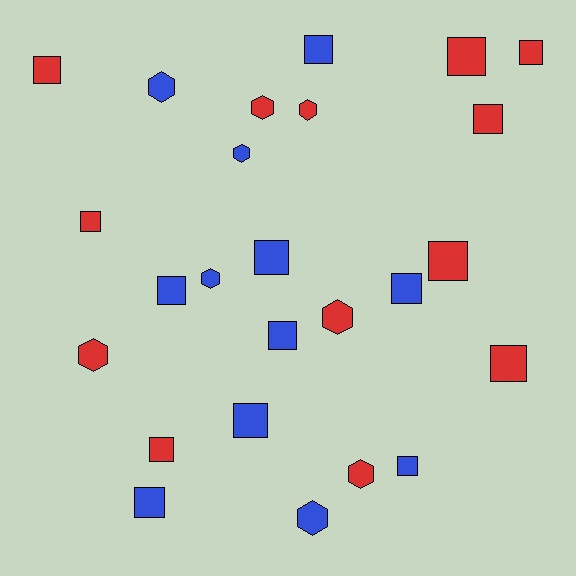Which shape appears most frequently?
Square, with 16 objects.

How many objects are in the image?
There are 25 objects.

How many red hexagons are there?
There are 5 red hexagons.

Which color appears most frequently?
Red, with 13 objects.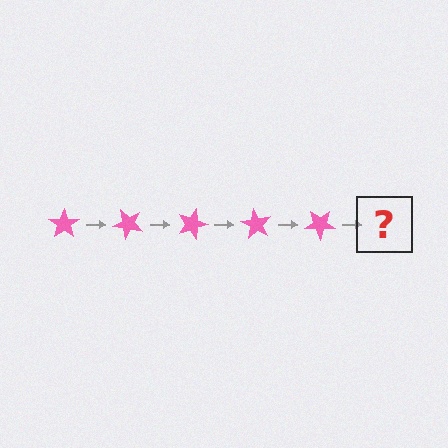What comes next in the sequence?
The next element should be a pink star rotated 225 degrees.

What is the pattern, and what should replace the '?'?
The pattern is that the star rotates 45 degrees each step. The '?' should be a pink star rotated 225 degrees.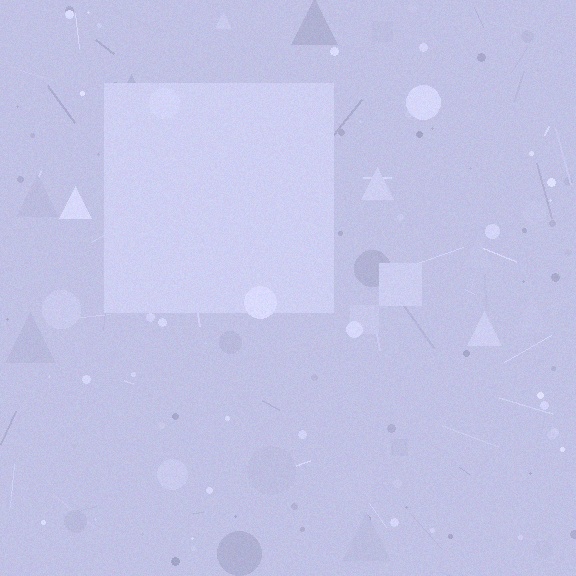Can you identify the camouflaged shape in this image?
The camouflaged shape is a square.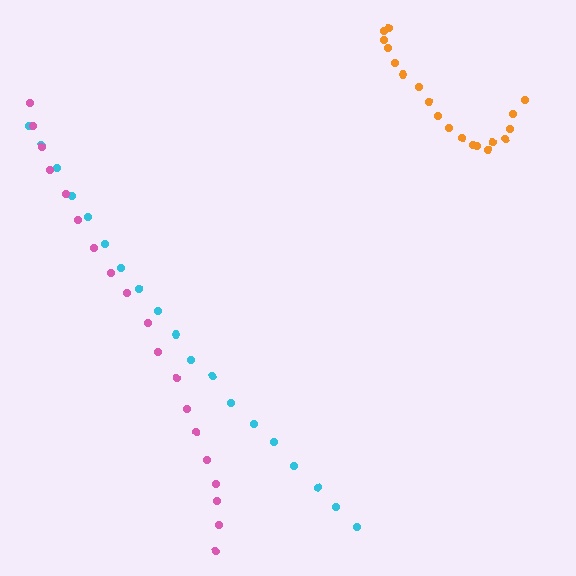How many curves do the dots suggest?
There are 3 distinct paths.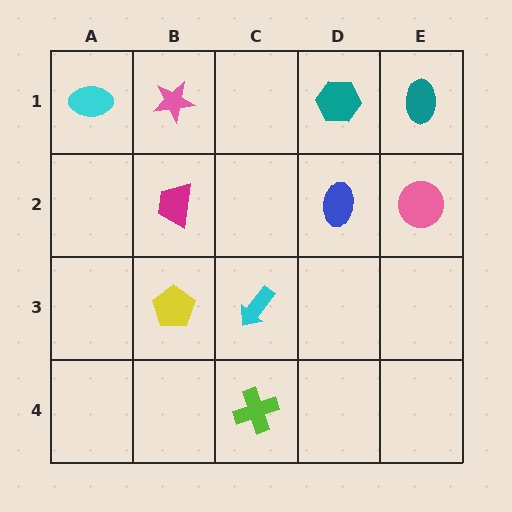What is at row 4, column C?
A lime cross.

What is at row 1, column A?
A cyan ellipse.